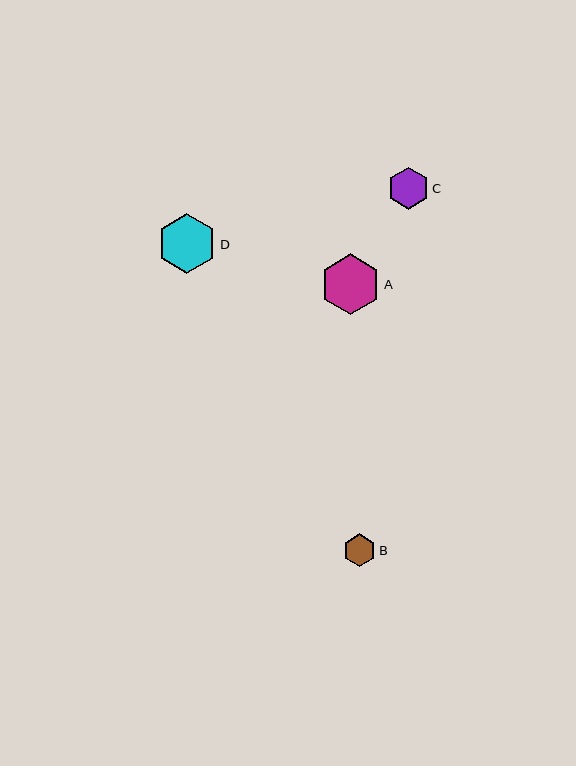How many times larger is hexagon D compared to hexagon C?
Hexagon D is approximately 1.4 times the size of hexagon C.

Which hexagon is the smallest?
Hexagon B is the smallest with a size of approximately 33 pixels.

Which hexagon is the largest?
Hexagon A is the largest with a size of approximately 60 pixels.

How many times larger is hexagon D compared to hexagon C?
Hexagon D is approximately 1.4 times the size of hexagon C.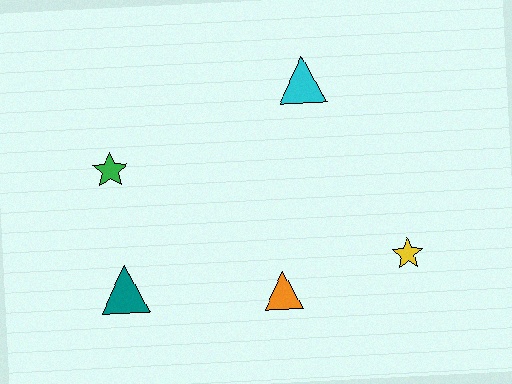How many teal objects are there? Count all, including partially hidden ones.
There is 1 teal object.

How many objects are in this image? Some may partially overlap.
There are 5 objects.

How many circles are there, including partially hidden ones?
There are no circles.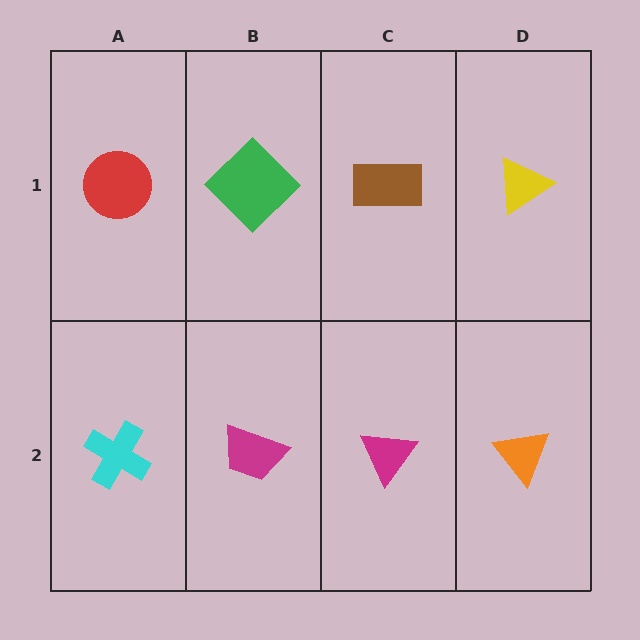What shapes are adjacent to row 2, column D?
A yellow triangle (row 1, column D), a magenta triangle (row 2, column C).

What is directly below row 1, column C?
A magenta triangle.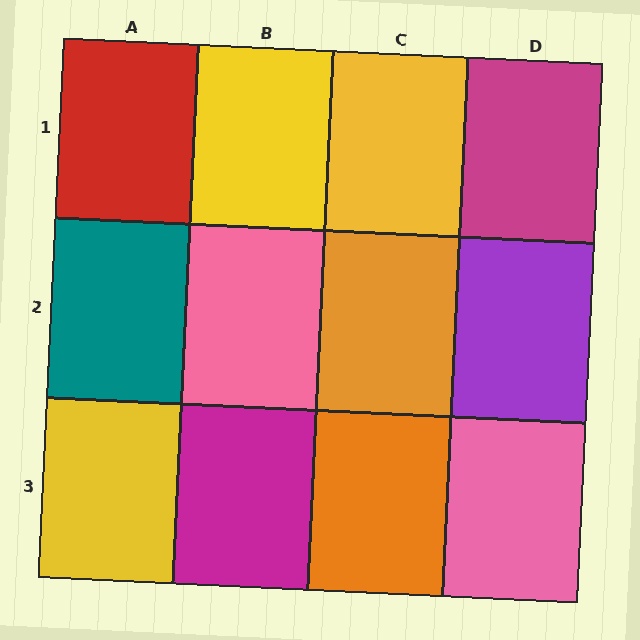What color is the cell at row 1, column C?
Yellow.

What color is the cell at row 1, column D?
Magenta.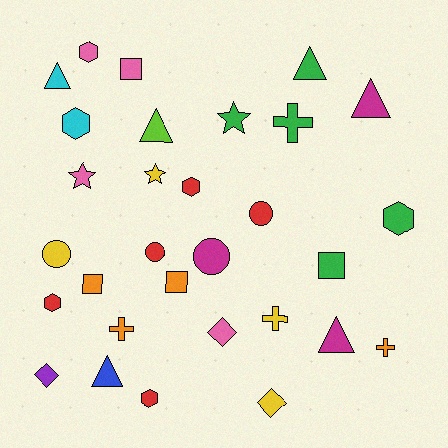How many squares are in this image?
There are 4 squares.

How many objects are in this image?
There are 30 objects.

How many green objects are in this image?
There are 5 green objects.